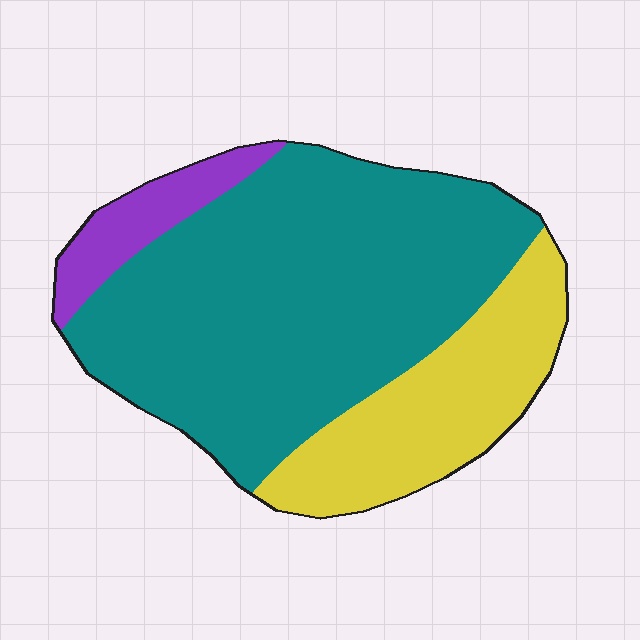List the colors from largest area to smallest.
From largest to smallest: teal, yellow, purple.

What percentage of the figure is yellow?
Yellow covers about 25% of the figure.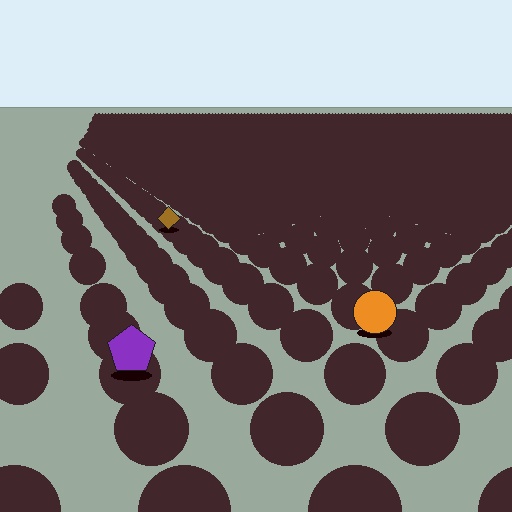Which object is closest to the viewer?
The purple pentagon is closest. The texture marks near it are larger and more spread out.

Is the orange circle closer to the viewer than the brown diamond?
Yes. The orange circle is closer — you can tell from the texture gradient: the ground texture is coarser near it.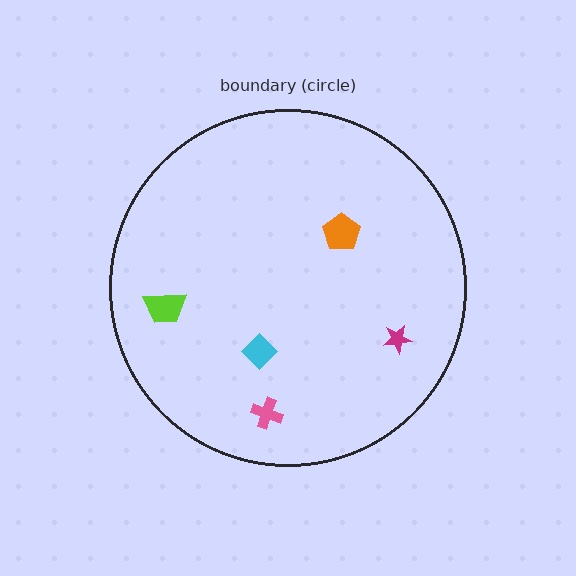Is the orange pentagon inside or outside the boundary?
Inside.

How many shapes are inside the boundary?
5 inside, 0 outside.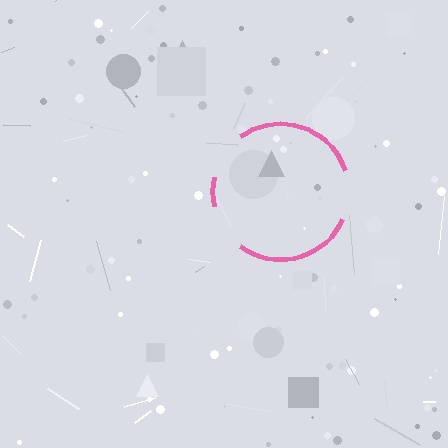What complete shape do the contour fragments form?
The contour fragments form a circle.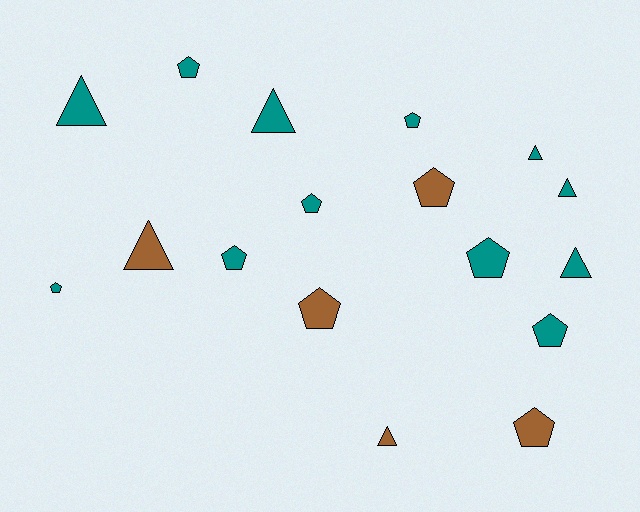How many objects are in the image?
There are 17 objects.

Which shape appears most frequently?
Pentagon, with 10 objects.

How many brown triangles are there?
There are 2 brown triangles.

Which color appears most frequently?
Teal, with 12 objects.